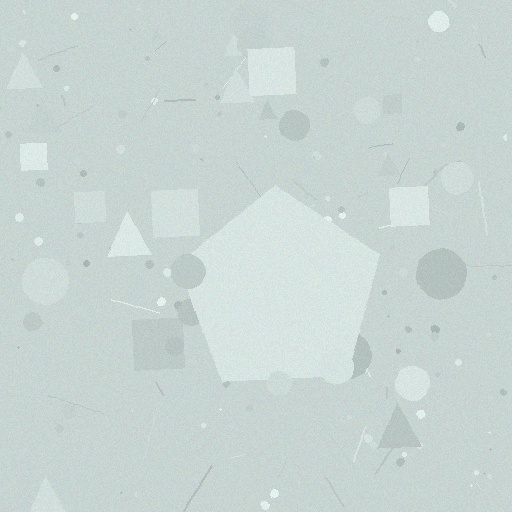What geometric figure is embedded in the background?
A pentagon is embedded in the background.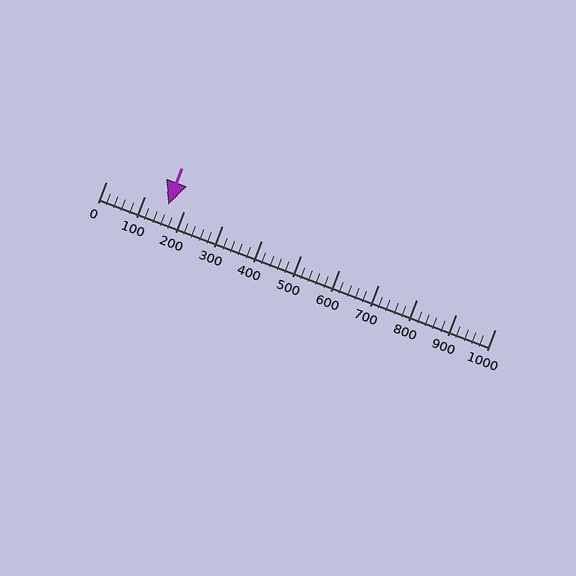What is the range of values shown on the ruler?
The ruler shows values from 0 to 1000.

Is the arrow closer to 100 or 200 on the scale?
The arrow is closer to 200.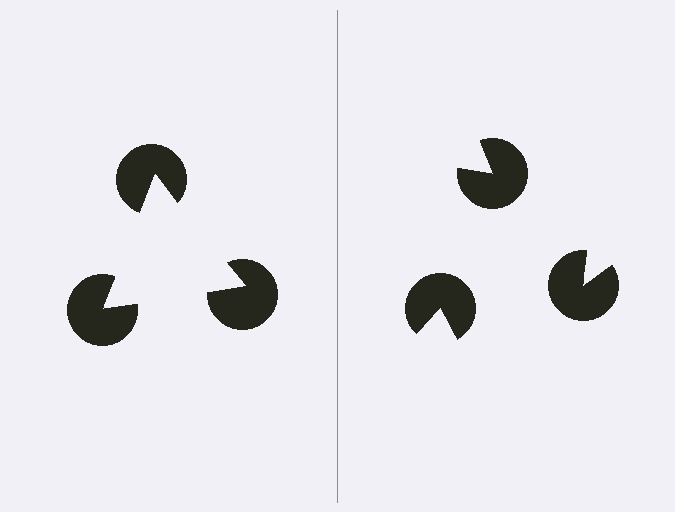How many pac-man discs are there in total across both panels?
6 — 3 on each side.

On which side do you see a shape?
An illusory triangle appears on the left side. On the right side the wedge cuts are rotated, so no coherent shape forms.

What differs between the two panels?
The pac-man discs are positioned identically on both sides; only the wedge orientations differ. On the left they align to a triangle; on the right they are misaligned.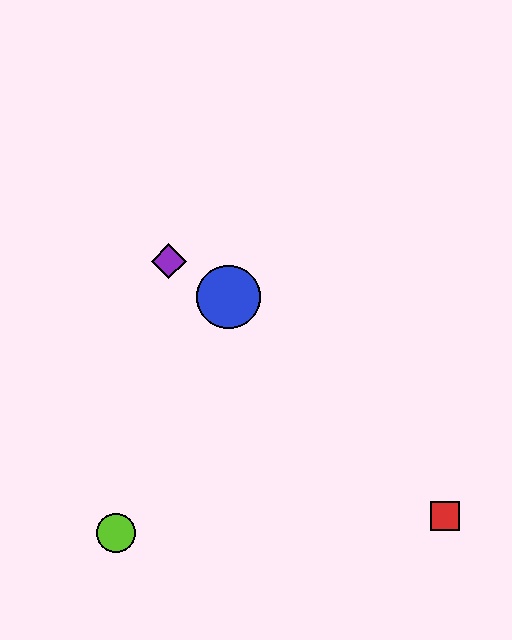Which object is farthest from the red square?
The purple diamond is farthest from the red square.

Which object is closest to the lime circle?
The blue circle is closest to the lime circle.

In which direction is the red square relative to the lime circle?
The red square is to the right of the lime circle.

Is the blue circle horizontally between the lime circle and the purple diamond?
No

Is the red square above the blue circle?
No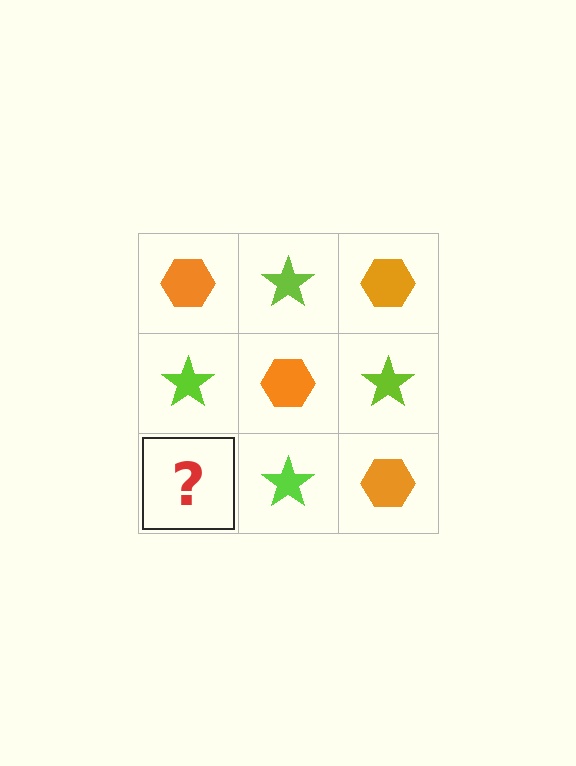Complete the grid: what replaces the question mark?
The question mark should be replaced with an orange hexagon.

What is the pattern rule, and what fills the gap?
The rule is that it alternates orange hexagon and lime star in a checkerboard pattern. The gap should be filled with an orange hexagon.